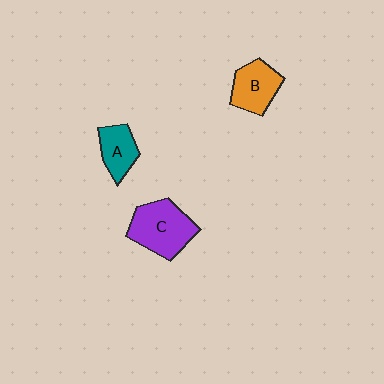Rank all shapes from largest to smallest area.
From largest to smallest: C (purple), B (orange), A (teal).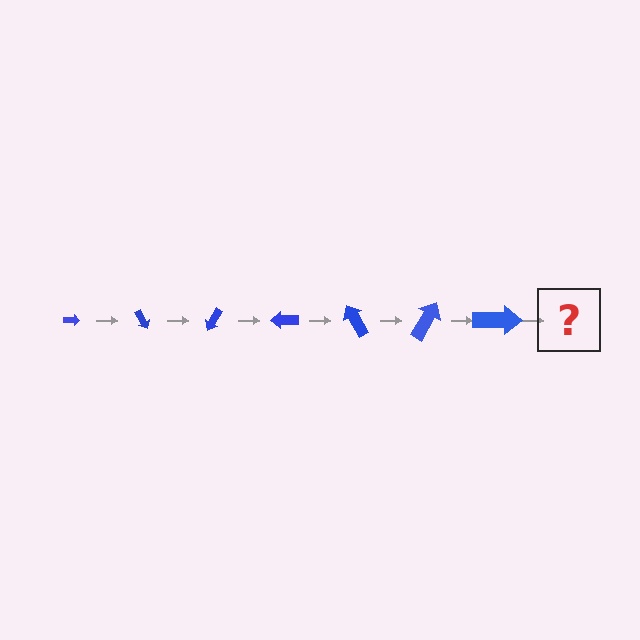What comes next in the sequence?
The next element should be an arrow, larger than the previous one and rotated 420 degrees from the start.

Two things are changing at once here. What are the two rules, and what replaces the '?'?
The two rules are that the arrow grows larger each step and it rotates 60 degrees each step. The '?' should be an arrow, larger than the previous one and rotated 420 degrees from the start.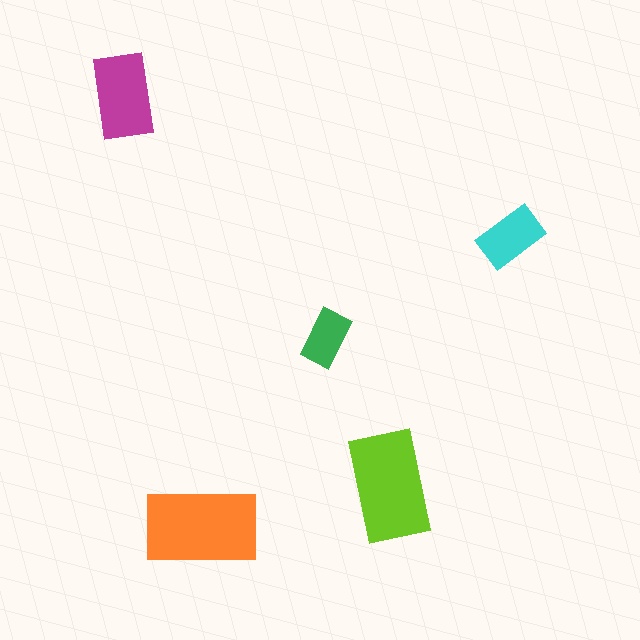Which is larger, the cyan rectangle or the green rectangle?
The cyan one.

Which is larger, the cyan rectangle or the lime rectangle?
The lime one.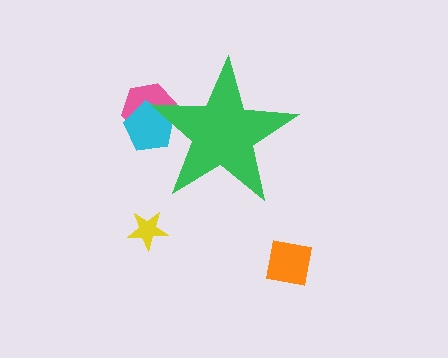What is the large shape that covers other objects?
A green star.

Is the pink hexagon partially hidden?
Yes, the pink hexagon is partially hidden behind the green star.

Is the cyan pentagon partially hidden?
Yes, the cyan pentagon is partially hidden behind the green star.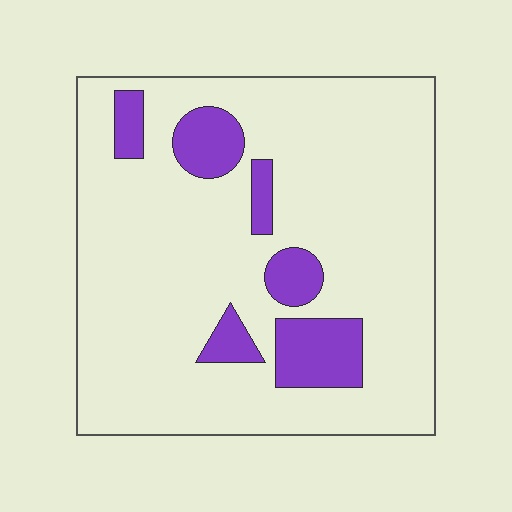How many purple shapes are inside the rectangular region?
6.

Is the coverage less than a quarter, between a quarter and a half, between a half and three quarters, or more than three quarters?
Less than a quarter.